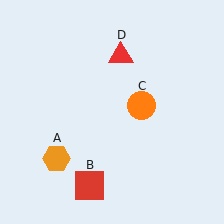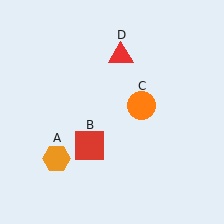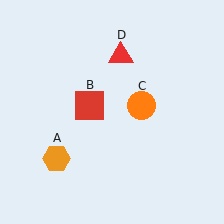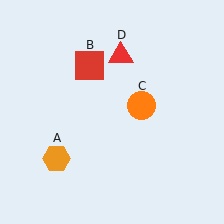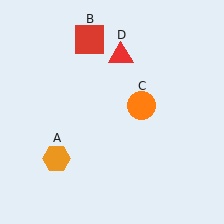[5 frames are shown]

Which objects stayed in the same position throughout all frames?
Orange hexagon (object A) and orange circle (object C) and red triangle (object D) remained stationary.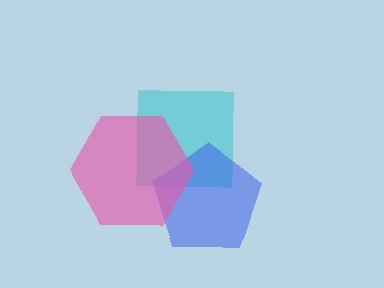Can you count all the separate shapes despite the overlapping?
Yes, there are 3 separate shapes.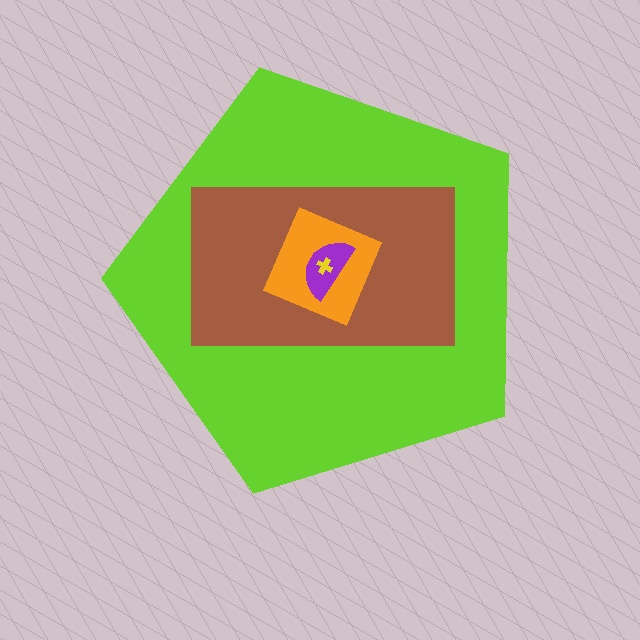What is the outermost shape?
The lime pentagon.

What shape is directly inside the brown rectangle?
The orange square.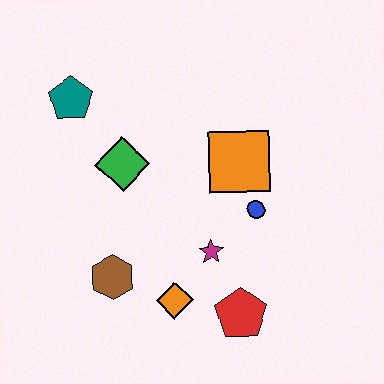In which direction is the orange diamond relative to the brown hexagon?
The orange diamond is to the right of the brown hexagon.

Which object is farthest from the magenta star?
The teal pentagon is farthest from the magenta star.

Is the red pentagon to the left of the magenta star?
No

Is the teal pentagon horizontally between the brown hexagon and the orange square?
No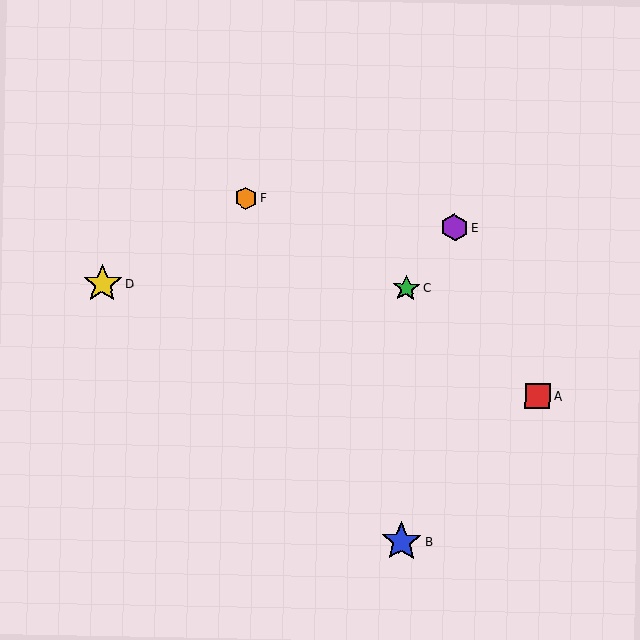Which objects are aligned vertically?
Objects B, C are aligned vertically.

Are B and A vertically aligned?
No, B is at x≈401 and A is at x≈538.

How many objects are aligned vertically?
2 objects (B, C) are aligned vertically.